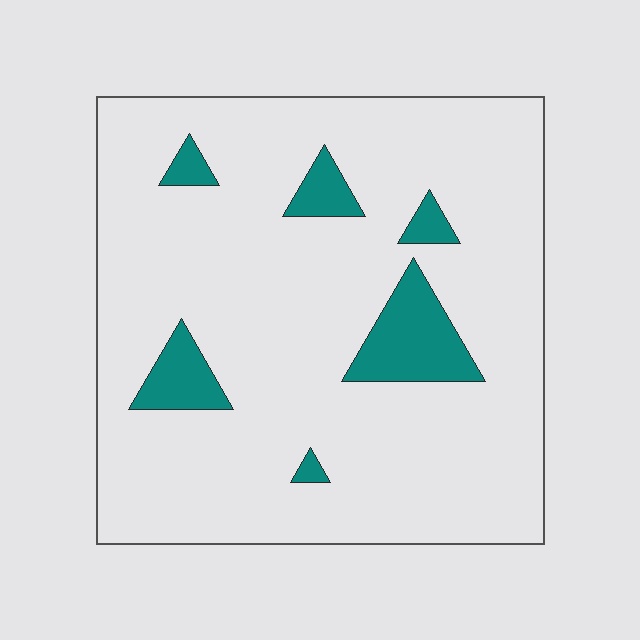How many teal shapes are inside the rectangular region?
6.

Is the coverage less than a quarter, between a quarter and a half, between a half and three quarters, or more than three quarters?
Less than a quarter.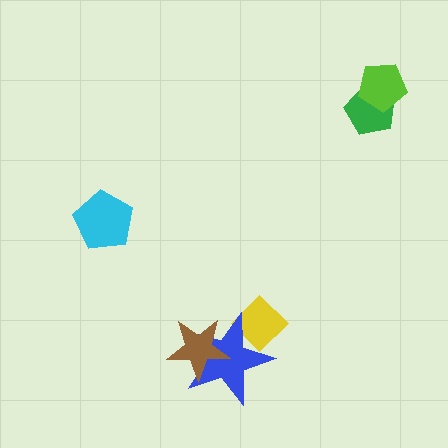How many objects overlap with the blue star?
2 objects overlap with the blue star.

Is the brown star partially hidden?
No, no other shape covers it.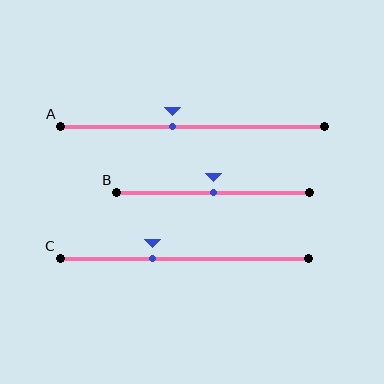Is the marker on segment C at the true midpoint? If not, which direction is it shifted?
No, the marker on segment C is shifted to the left by about 13% of the segment length.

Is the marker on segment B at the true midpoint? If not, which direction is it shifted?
Yes, the marker on segment B is at the true midpoint.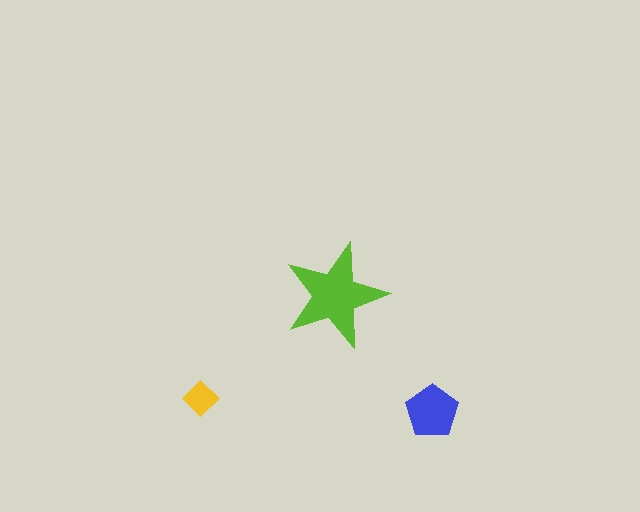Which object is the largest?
The lime star.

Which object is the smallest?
The yellow diamond.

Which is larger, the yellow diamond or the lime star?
The lime star.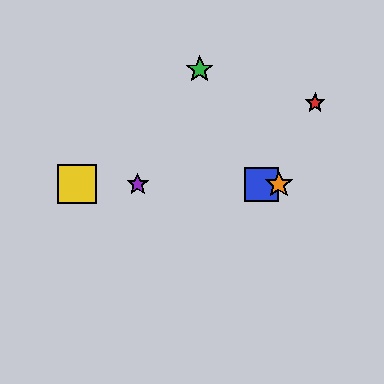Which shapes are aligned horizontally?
The blue square, the yellow square, the purple star, the orange star are aligned horizontally.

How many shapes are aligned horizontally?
4 shapes (the blue square, the yellow square, the purple star, the orange star) are aligned horizontally.